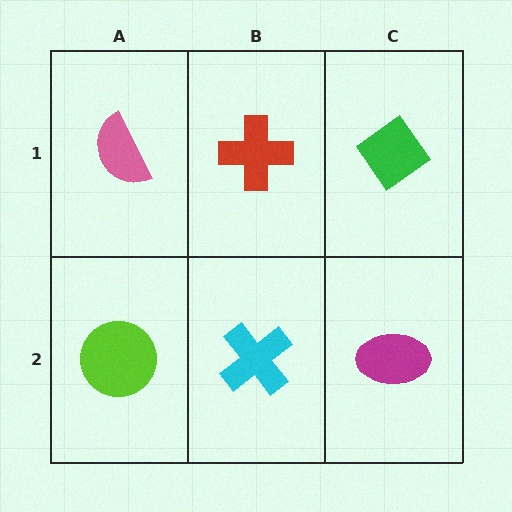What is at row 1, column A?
A pink semicircle.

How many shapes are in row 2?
3 shapes.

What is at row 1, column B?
A red cross.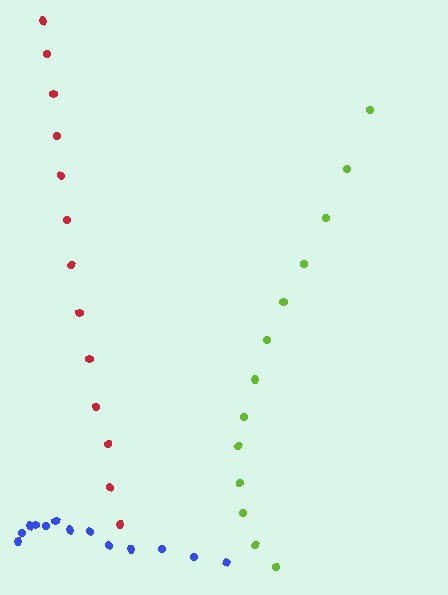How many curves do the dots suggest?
There are 3 distinct paths.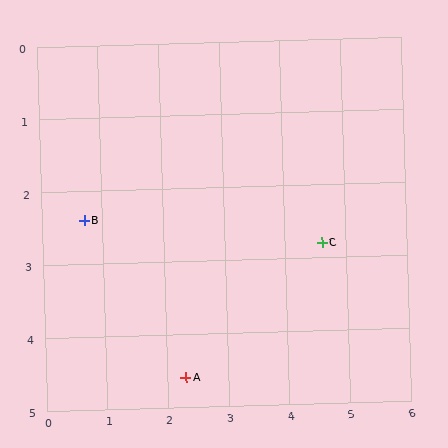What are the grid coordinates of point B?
Point B is at approximately (0.7, 2.4).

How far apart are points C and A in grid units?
Points C and A are about 2.9 grid units apart.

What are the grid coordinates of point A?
Point A is at approximately (2.3, 4.6).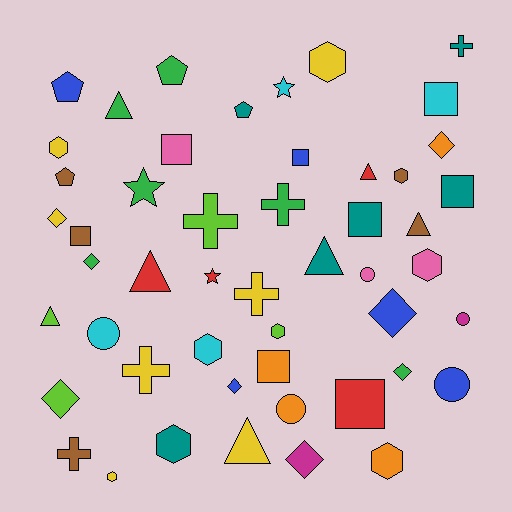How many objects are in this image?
There are 50 objects.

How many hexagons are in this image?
There are 9 hexagons.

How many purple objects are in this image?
There are no purple objects.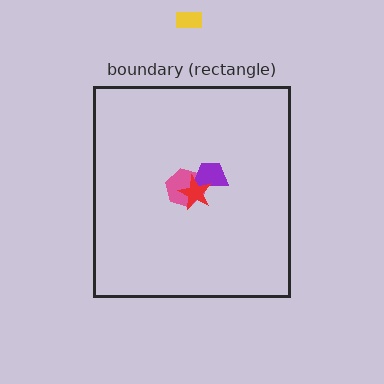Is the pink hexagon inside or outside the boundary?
Inside.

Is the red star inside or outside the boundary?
Inside.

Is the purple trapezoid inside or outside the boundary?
Inside.